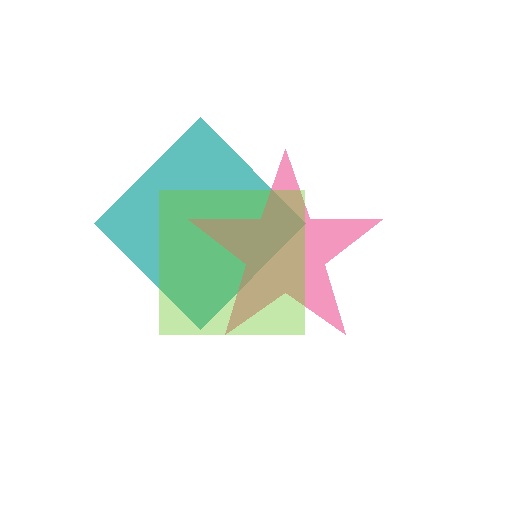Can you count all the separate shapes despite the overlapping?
Yes, there are 3 separate shapes.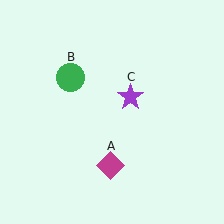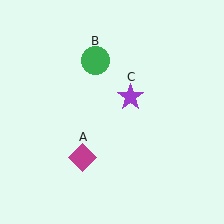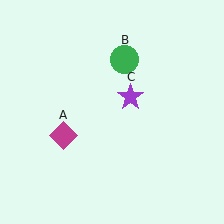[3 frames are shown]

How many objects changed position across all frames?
2 objects changed position: magenta diamond (object A), green circle (object B).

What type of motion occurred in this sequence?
The magenta diamond (object A), green circle (object B) rotated clockwise around the center of the scene.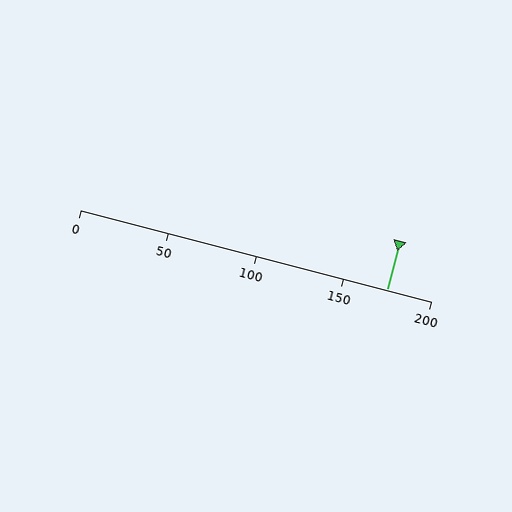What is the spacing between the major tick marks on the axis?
The major ticks are spaced 50 apart.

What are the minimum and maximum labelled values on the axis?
The axis runs from 0 to 200.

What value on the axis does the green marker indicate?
The marker indicates approximately 175.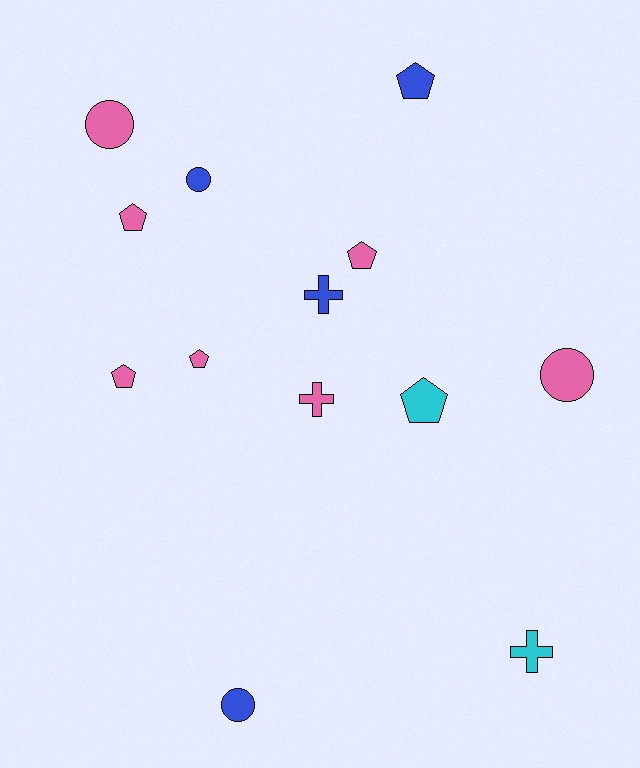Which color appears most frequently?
Pink, with 7 objects.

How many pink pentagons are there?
There are 4 pink pentagons.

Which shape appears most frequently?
Pentagon, with 6 objects.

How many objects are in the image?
There are 13 objects.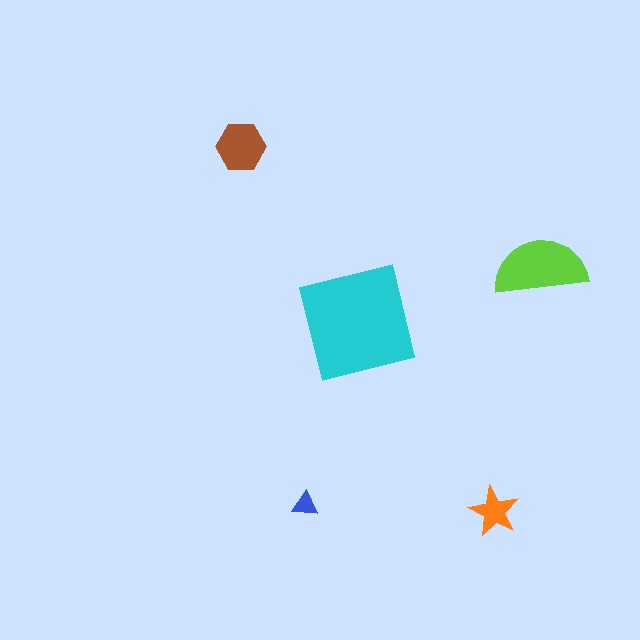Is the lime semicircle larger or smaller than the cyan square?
Smaller.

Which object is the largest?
The cyan square.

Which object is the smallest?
The blue triangle.